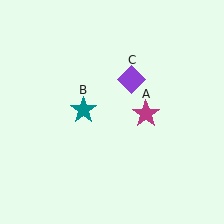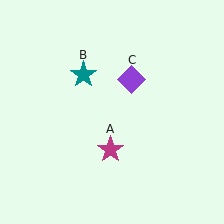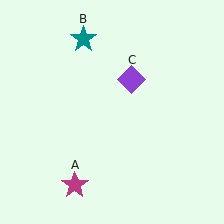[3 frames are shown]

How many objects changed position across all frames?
2 objects changed position: magenta star (object A), teal star (object B).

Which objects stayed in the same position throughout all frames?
Purple diamond (object C) remained stationary.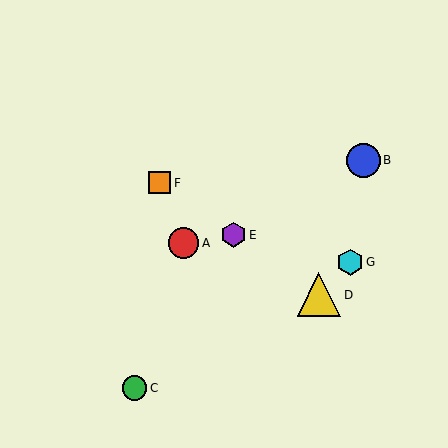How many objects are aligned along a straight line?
3 objects (D, E, F) are aligned along a straight line.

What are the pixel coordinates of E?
Object E is at (234, 235).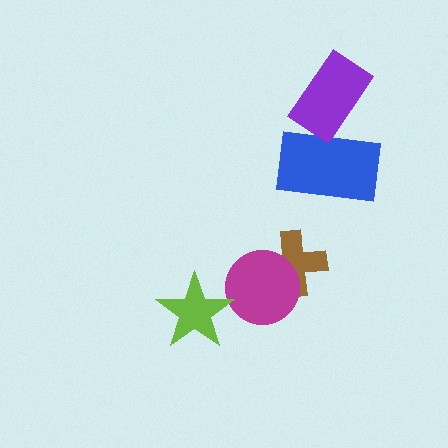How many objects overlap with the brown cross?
1 object overlaps with the brown cross.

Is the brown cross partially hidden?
Yes, it is partially covered by another shape.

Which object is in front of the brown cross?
The magenta circle is in front of the brown cross.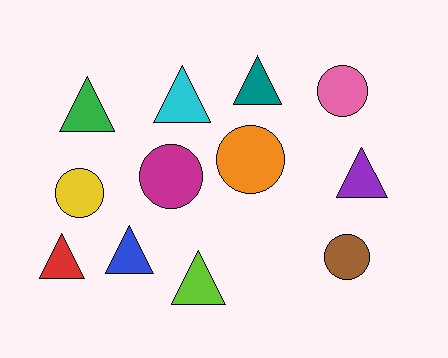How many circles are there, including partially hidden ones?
There are 5 circles.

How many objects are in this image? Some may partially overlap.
There are 12 objects.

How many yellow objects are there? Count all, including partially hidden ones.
There is 1 yellow object.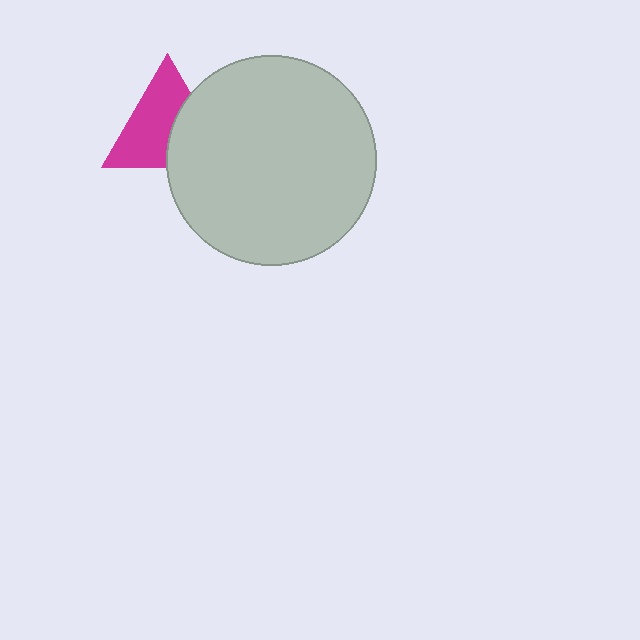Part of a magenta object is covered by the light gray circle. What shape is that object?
It is a triangle.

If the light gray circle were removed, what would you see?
You would see the complete magenta triangle.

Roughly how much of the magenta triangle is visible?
About half of it is visible (roughly 61%).